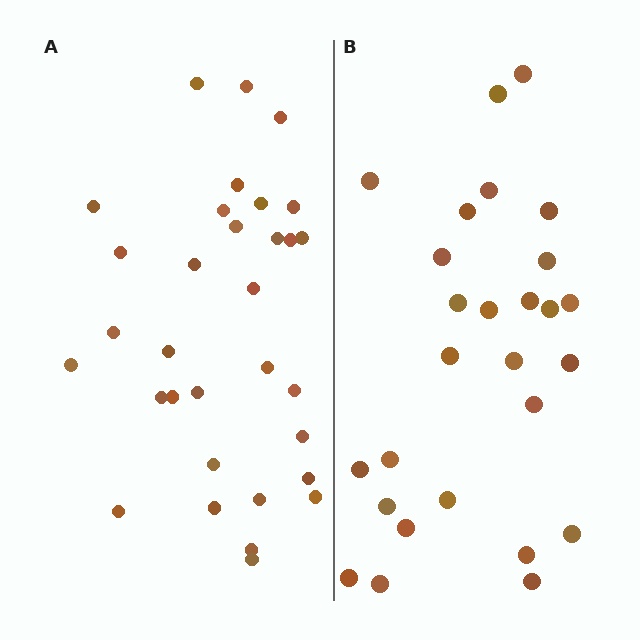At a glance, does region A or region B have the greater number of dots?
Region A (the left region) has more dots.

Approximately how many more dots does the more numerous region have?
Region A has about 5 more dots than region B.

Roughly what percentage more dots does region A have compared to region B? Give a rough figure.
About 20% more.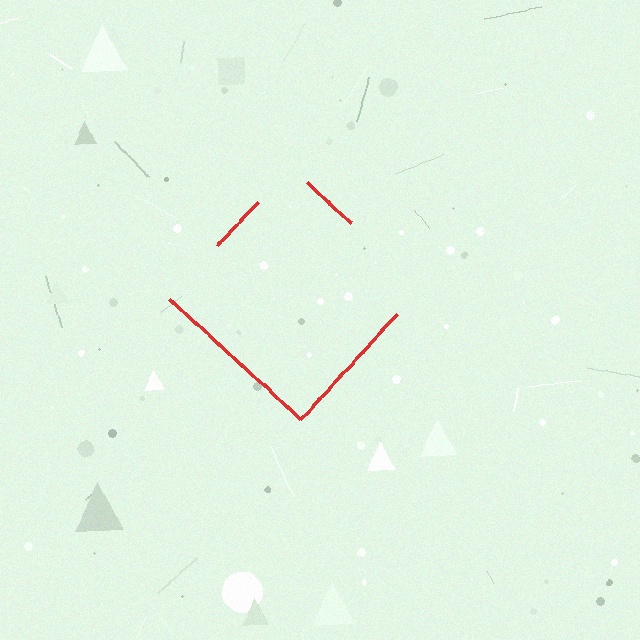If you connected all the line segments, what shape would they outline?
They would outline a diamond.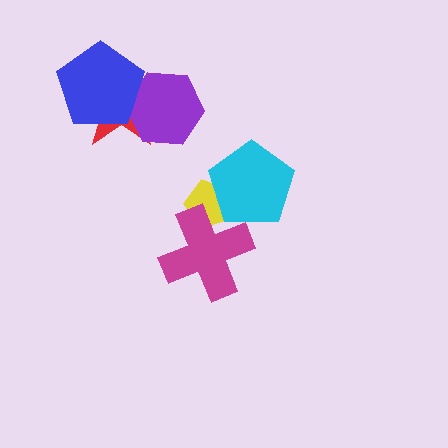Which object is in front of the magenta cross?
The cyan pentagon is in front of the magenta cross.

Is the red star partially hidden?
Yes, it is partially covered by another shape.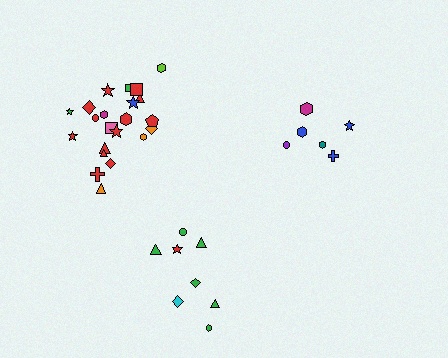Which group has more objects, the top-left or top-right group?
The top-left group.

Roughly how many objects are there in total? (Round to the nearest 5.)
Roughly 35 objects in total.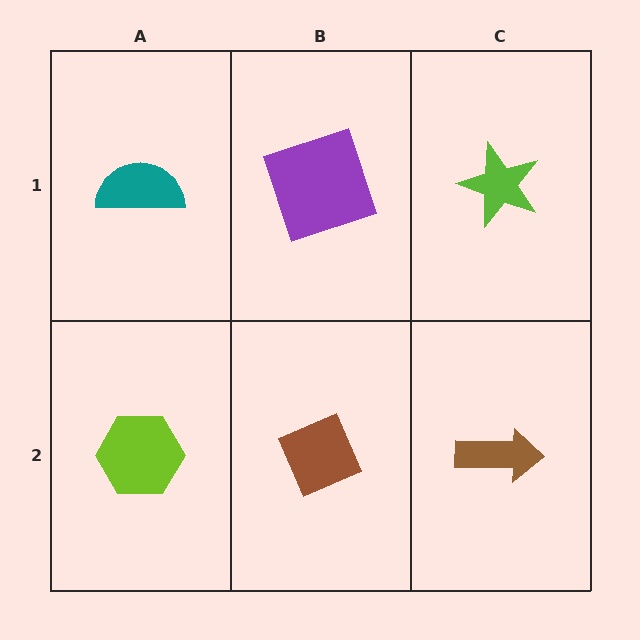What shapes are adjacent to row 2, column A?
A teal semicircle (row 1, column A), a brown diamond (row 2, column B).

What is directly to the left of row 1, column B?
A teal semicircle.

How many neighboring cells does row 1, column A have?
2.